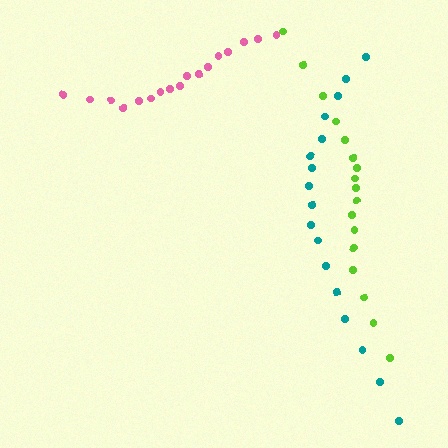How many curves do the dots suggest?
There are 3 distinct paths.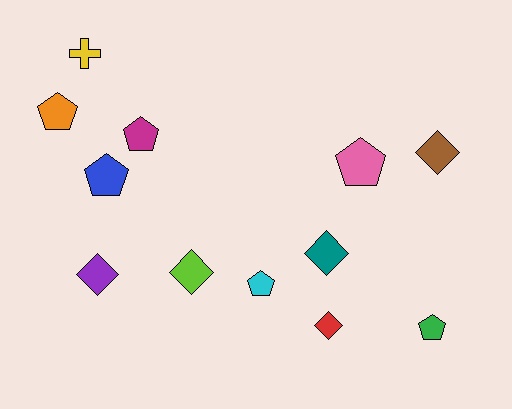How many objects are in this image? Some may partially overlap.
There are 12 objects.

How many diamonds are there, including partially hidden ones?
There are 5 diamonds.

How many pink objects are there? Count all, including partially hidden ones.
There is 1 pink object.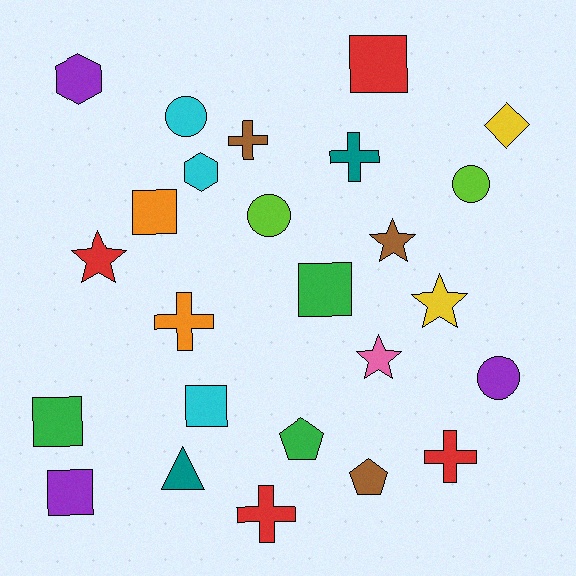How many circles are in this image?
There are 4 circles.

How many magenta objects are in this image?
There are no magenta objects.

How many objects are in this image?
There are 25 objects.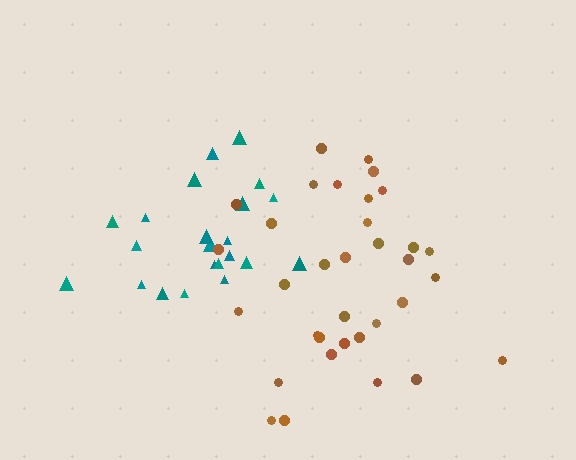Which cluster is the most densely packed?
Brown.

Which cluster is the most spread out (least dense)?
Teal.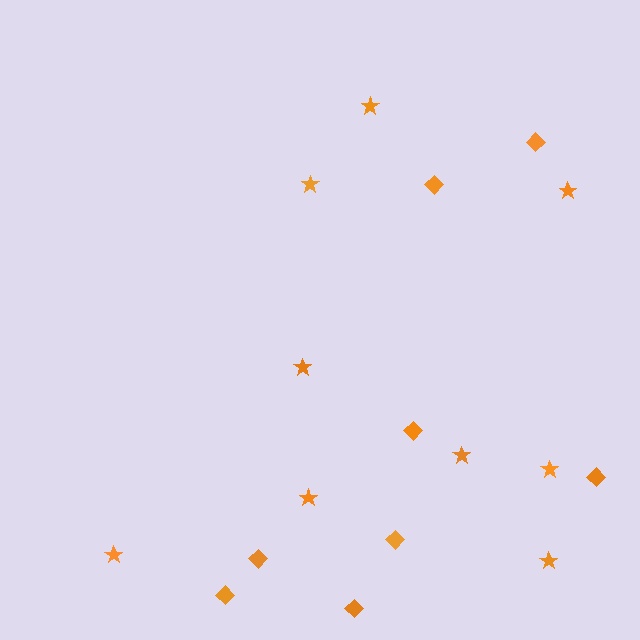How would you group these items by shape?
There are 2 groups: one group of diamonds (8) and one group of stars (9).